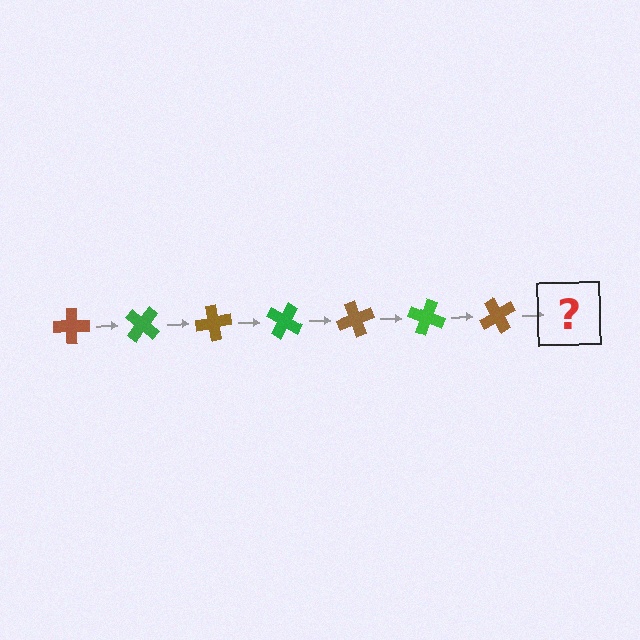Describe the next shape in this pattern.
It should be a green cross, rotated 280 degrees from the start.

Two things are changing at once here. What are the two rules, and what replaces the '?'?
The two rules are that it rotates 40 degrees each step and the color cycles through brown and green. The '?' should be a green cross, rotated 280 degrees from the start.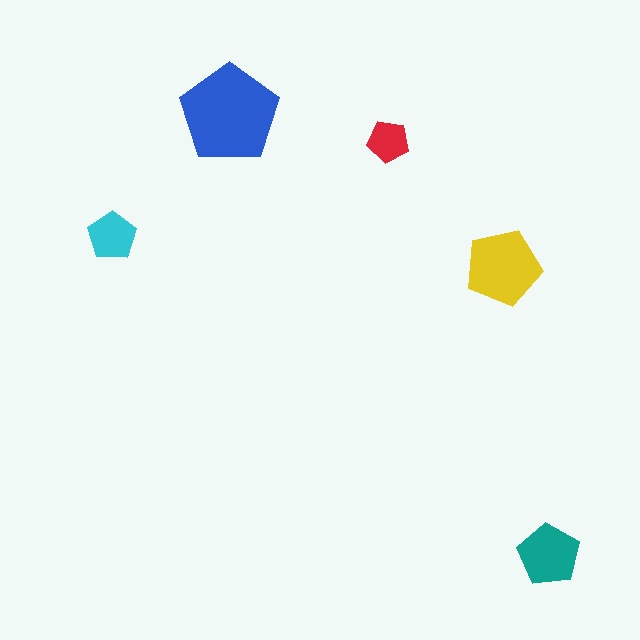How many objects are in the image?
There are 5 objects in the image.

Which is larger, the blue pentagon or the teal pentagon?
The blue one.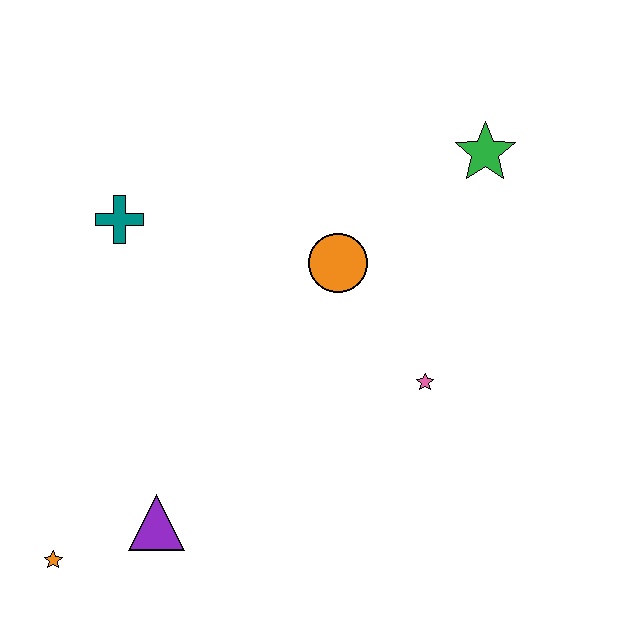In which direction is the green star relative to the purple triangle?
The green star is above the purple triangle.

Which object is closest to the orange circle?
The pink star is closest to the orange circle.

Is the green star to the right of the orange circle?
Yes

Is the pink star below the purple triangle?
No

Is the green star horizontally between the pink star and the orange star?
No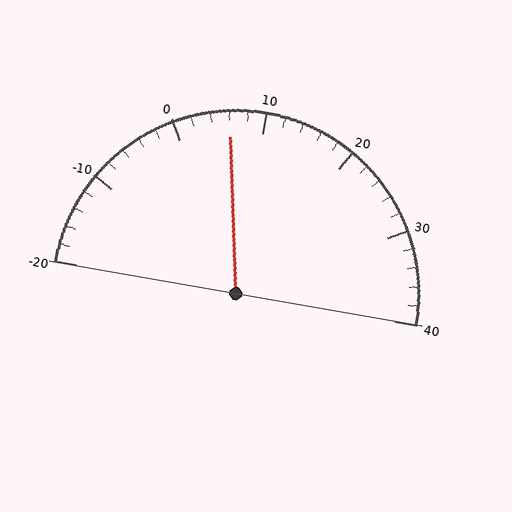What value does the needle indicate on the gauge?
The needle indicates approximately 6.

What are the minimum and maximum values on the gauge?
The gauge ranges from -20 to 40.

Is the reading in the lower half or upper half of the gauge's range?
The reading is in the lower half of the range (-20 to 40).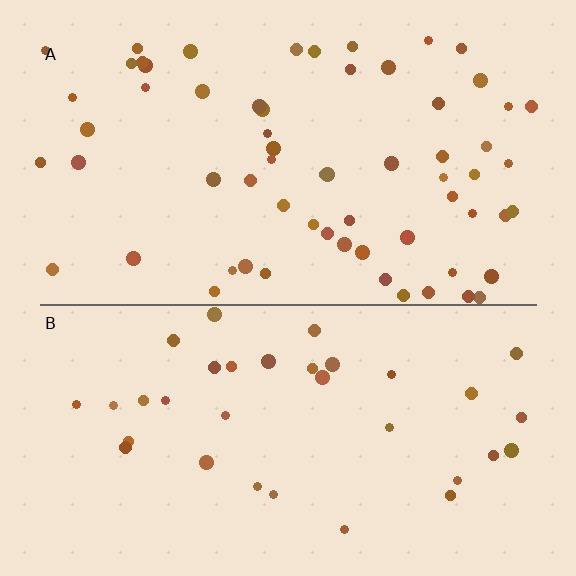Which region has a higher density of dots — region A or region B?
A (the top).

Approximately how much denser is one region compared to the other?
Approximately 1.9× — region A over region B.